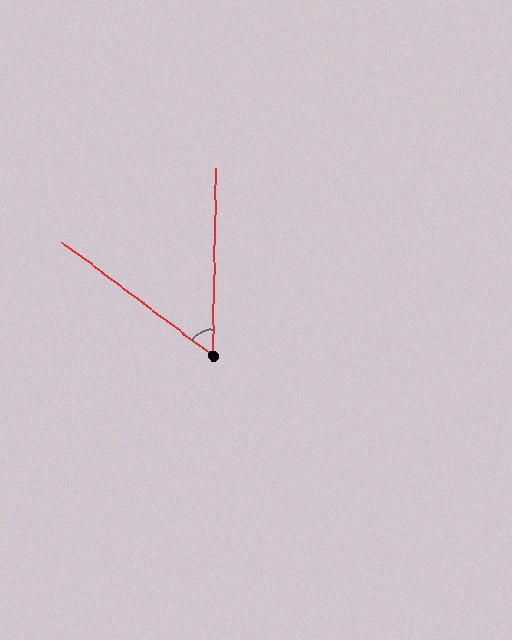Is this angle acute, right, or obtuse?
It is acute.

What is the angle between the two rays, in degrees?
Approximately 54 degrees.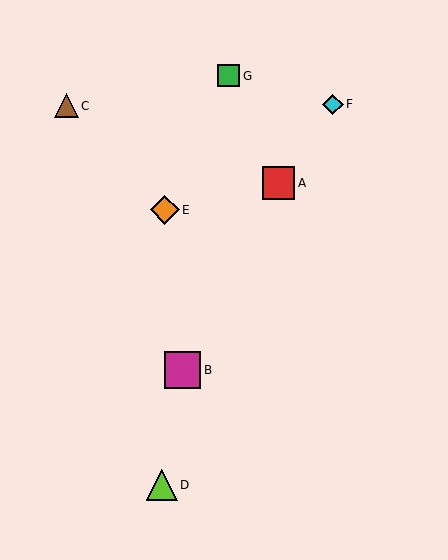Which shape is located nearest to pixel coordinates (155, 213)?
The orange diamond (labeled E) at (165, 210) is nearest to that location.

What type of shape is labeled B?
Shape B is a magenta square.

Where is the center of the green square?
The center of the green square is at (229, 76).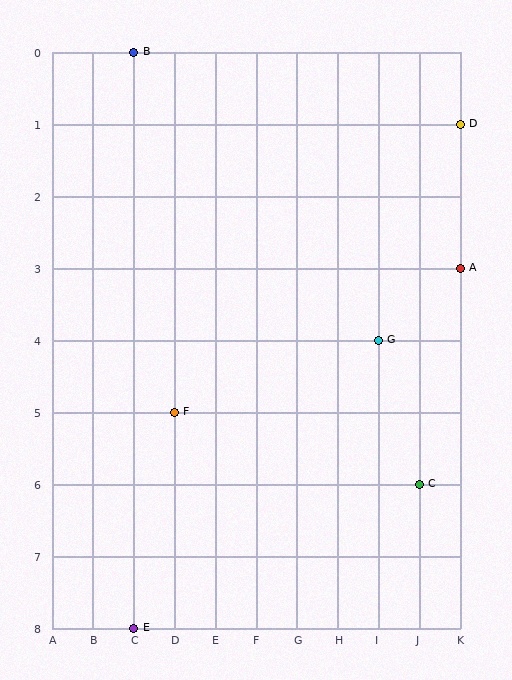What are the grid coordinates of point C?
Point C is at grid coordinates (J, 6).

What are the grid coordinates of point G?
Point G is at grid coordinates (I, 4).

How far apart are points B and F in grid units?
Points B and F are 1 column and 5 rows apart (about 5.1 grid units diagonally).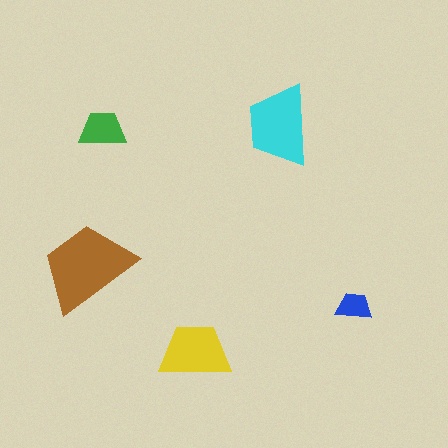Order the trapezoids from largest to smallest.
the brown one, the cyan one, the yellow one, the green one, the blue one.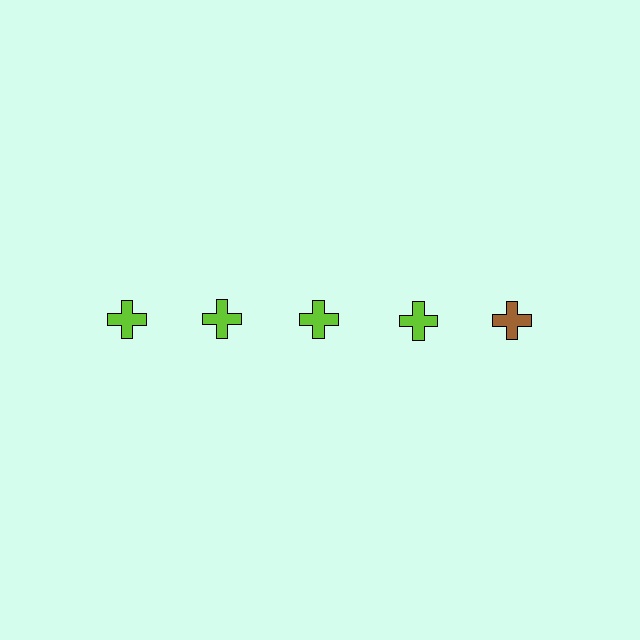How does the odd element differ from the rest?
It has a different color: brown instead of lime.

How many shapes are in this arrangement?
There are 5 shapes arranged in a grid pattern.